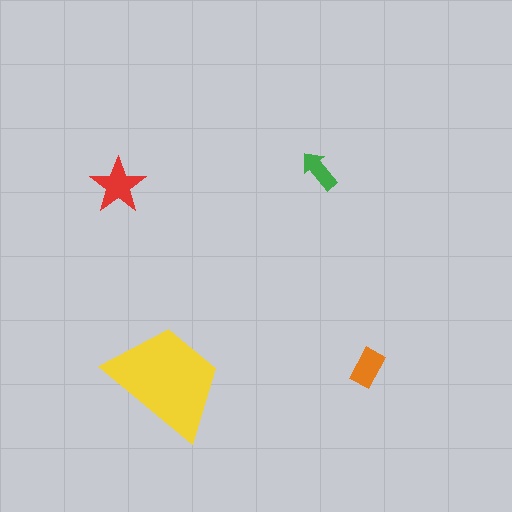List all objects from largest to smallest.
The yellow trapezoid, the red star, the orange rectangle, the green arrow.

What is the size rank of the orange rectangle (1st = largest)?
3rd.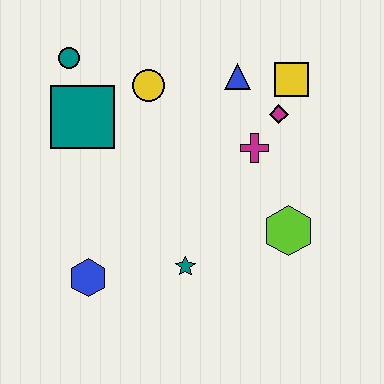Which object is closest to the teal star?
The blue hexagon is closest to the teal star.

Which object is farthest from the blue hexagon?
The yellow square is farthest from the blue hexagon.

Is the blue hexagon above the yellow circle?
No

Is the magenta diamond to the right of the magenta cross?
Yes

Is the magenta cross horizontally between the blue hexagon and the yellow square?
Yes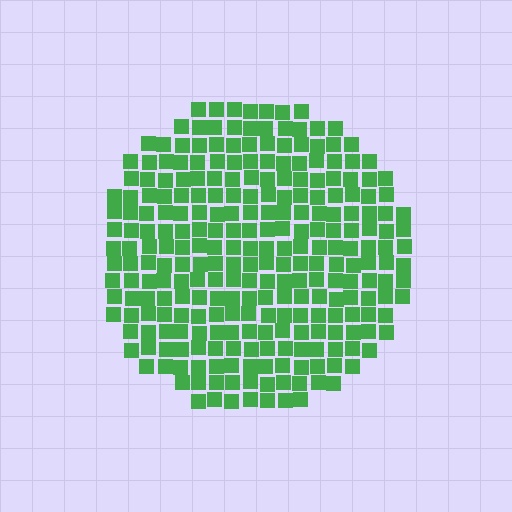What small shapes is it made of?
It is made of small squares.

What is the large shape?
The large shape is a circle.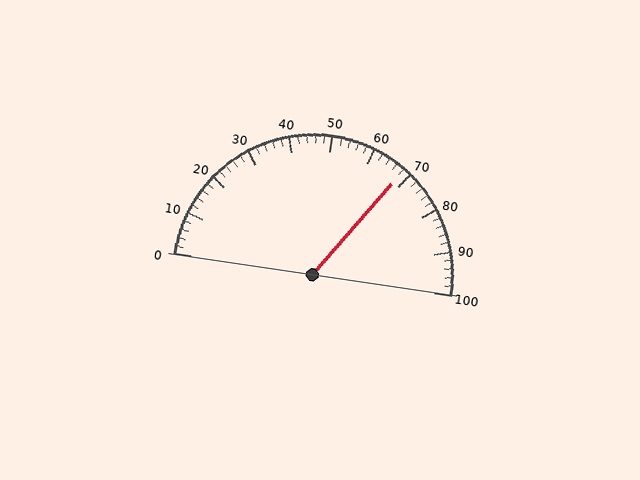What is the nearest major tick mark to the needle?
The nearest major tick mark is 70.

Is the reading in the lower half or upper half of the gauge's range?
The reading is in the upper half of the range (0 to 100).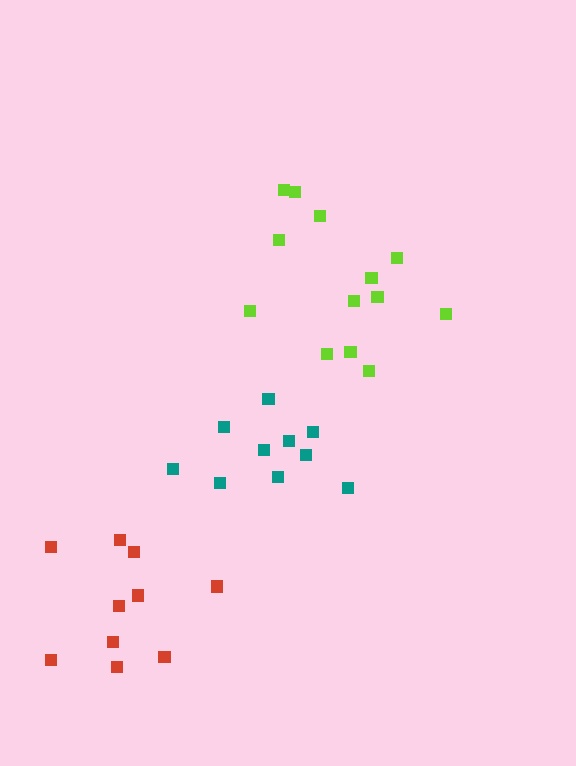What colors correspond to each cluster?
The clusters are colored: lime, red, teal.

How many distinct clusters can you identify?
There are 3 distinct clusters.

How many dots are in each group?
Group 1: 13 dots, Group 2: 10 dots, Group 3: 10 dots (33 total).